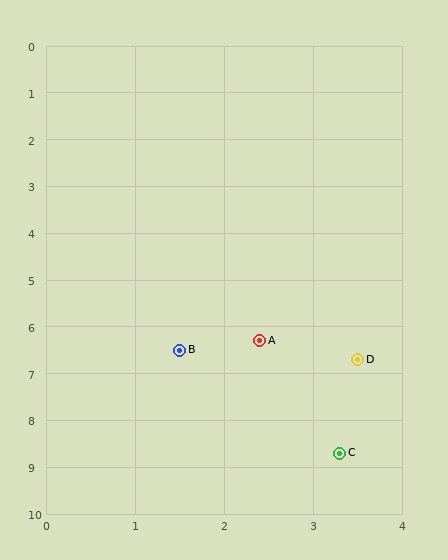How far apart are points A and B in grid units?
Points A and B are about 0.9 grid units apart.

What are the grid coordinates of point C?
Point C is at approximately (3.3, 8.7).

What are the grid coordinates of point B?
Point B is at approximately (1.5, 6.5).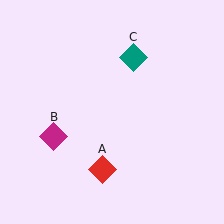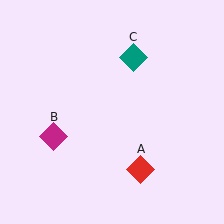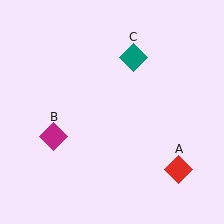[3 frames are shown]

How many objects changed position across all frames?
1 object changed position: red diamond (object A).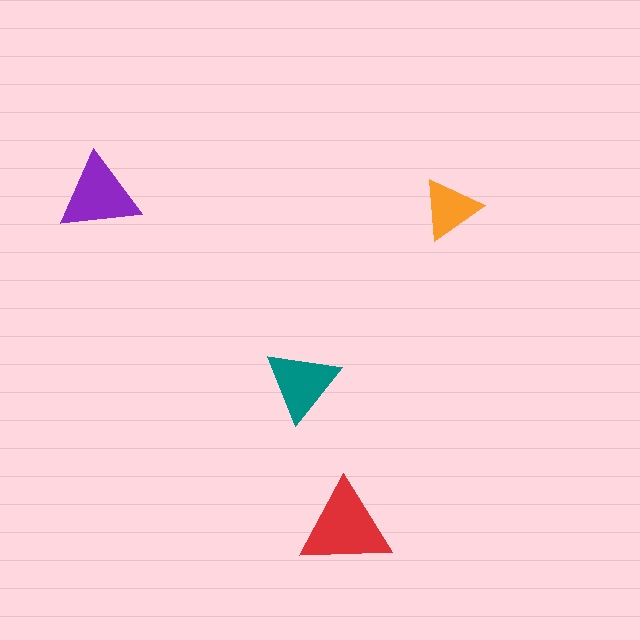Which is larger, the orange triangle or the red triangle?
The red one.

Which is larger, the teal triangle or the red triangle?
The red one.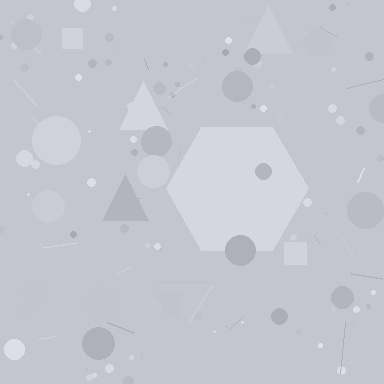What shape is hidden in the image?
A hexagon is hidden in the image.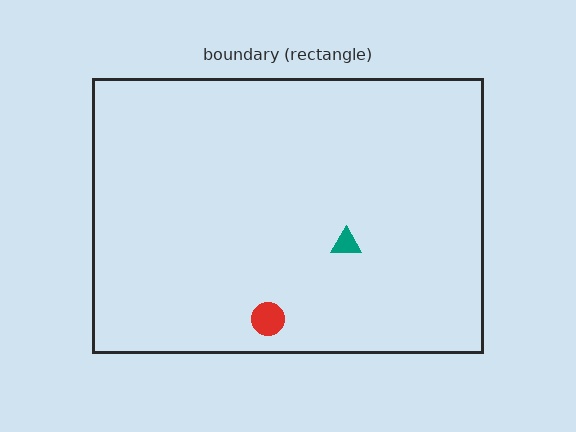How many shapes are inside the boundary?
2 inside, 0 outside.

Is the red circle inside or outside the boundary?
Inside.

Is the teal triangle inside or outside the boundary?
Inside.